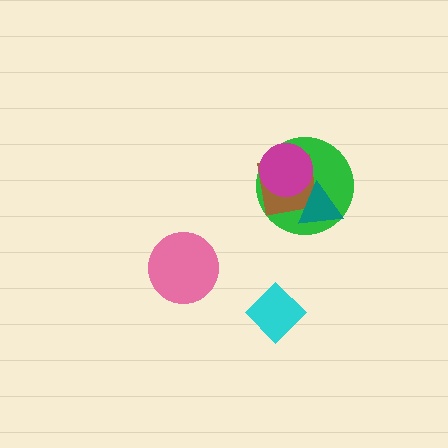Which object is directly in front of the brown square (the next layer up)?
The magenta circle is directly in front of the brown square.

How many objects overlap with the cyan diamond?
0 objects overlap with the cyan diamond.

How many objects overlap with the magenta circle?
2 objects overlap with the magenta circle.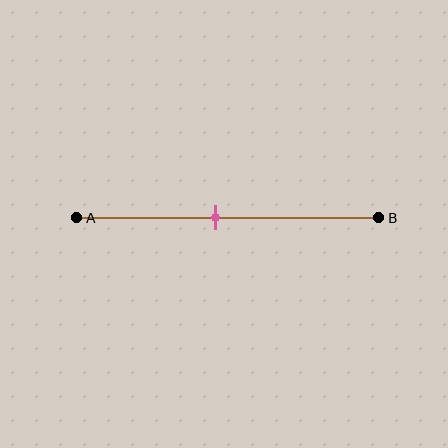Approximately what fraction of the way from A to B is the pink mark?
The pink mark is approximately 45% of the way from A to B.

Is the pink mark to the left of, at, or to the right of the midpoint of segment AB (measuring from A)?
The pink mark is to the left of the midpoint of segment AB.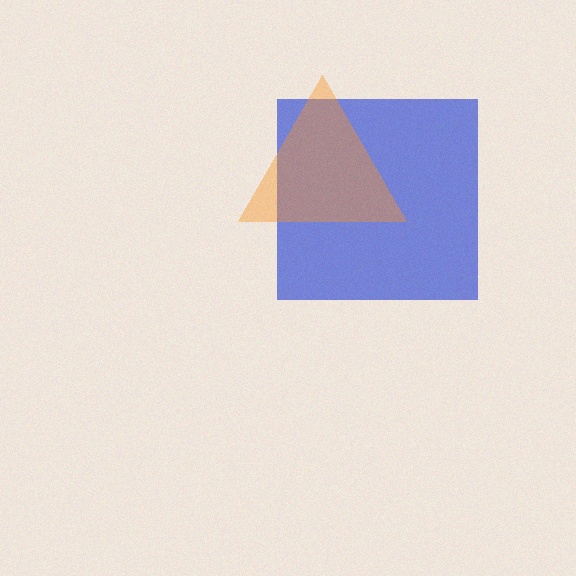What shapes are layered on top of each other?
The layered shapes are: a blue square, an orange triangle.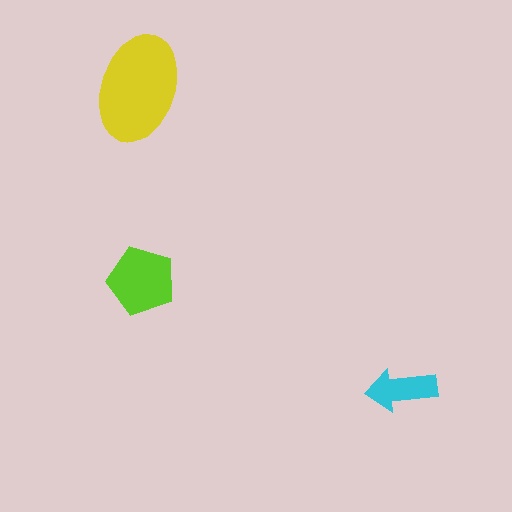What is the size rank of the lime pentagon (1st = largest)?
2nd.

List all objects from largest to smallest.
The yellow ellipse, the lime pentagon, the cyan arrow.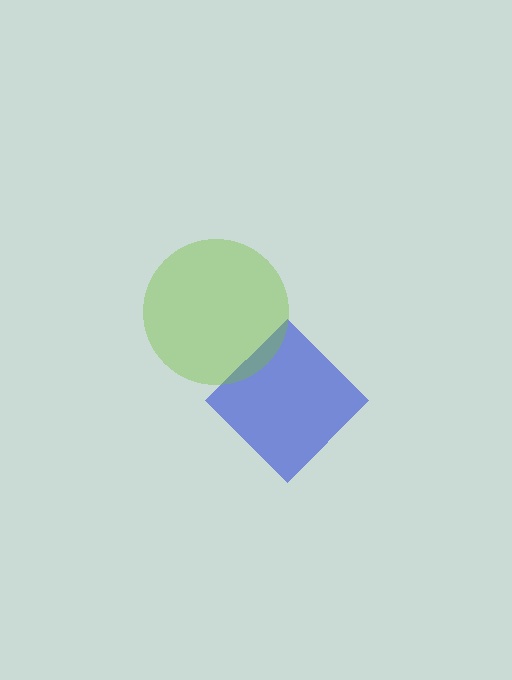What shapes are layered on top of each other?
The layered shapes are: a blue diamond, a lime circle.